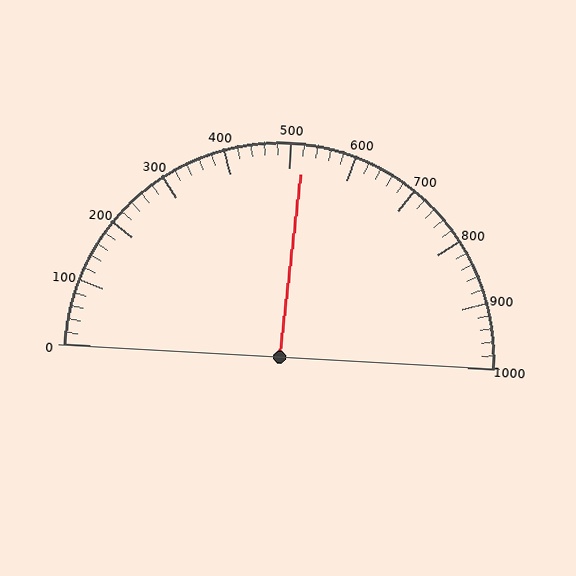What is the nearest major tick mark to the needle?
The nearest major tick mark is 500.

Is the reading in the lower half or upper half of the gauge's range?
The reading is in the upper half of the range (0 to 1000).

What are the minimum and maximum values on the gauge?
The gauge ranges from 0 to 1000.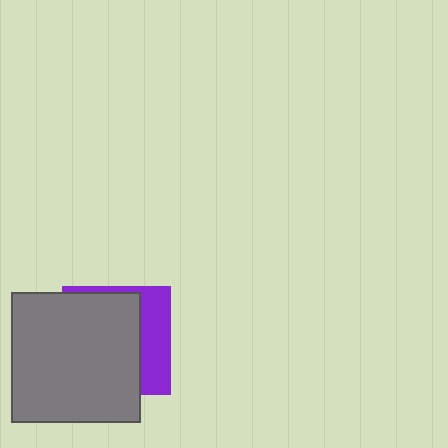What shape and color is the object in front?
The object in front is a gray square.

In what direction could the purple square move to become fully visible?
The purple square could move right. That would shift it out from behind the gray square entirely.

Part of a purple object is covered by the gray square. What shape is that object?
It is a square.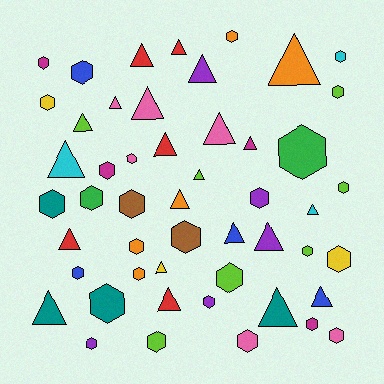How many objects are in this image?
There are 50 objects.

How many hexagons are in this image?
There are 28 hexagons.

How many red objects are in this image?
There are 5 red objects.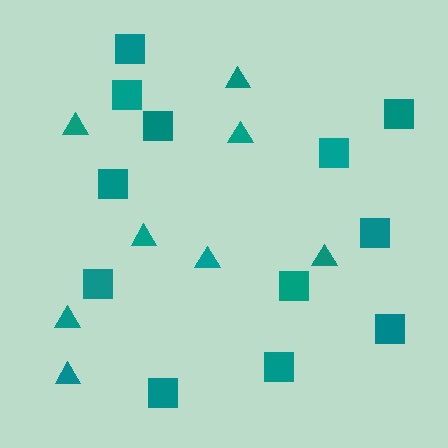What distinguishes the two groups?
There are 2 groups: one group of squares (12) and one group of triangles (8).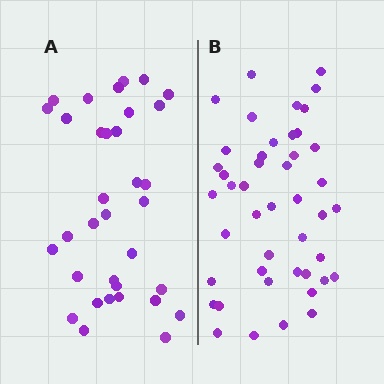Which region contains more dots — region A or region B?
Region B (the right region) has more dots.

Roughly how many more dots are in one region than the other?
Region B has roughly 12 or so more dots than region A.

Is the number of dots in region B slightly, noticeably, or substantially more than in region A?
Region B has noticeably more, but not dramatically so. The ratio is roughly 1.3 to 1.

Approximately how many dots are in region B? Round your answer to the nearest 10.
About 40 dots. (The exact count is 45, which rounds to 40.)